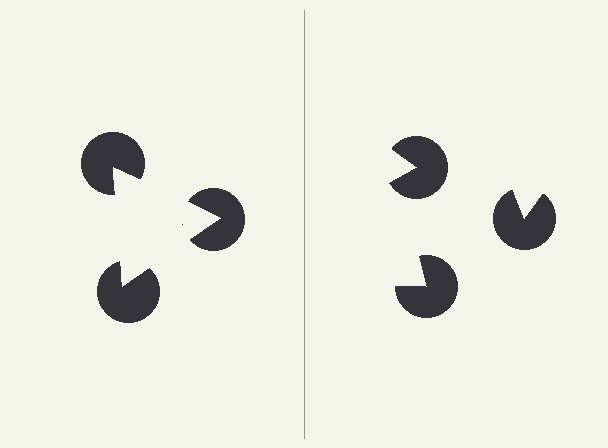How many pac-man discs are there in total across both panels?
6 — 3 on each side.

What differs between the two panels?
The pac-man discs are positioned identically on both sides; only the wedge orientations differ. On the left they align to a triangle; on the right they are misaligned.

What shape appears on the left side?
An illusory triangle.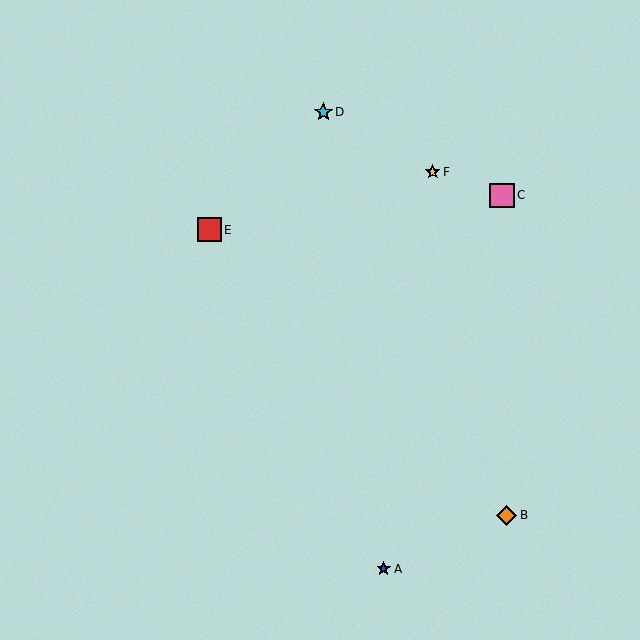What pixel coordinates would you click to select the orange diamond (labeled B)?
Click at (507, 515) to select the orange diamond B.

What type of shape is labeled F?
Shape F is a yellow star.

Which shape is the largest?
The pink square (labeled C) is the largest.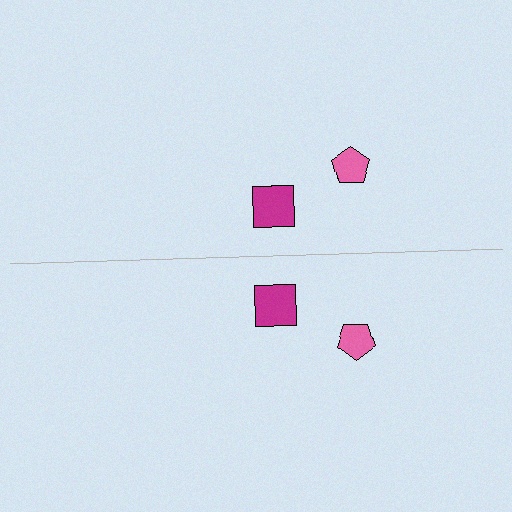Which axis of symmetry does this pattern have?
The pattern has a horizontal axis of symmetry running through the center of the image.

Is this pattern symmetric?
Yes, this pattern has bilateral (reflection) symmetry.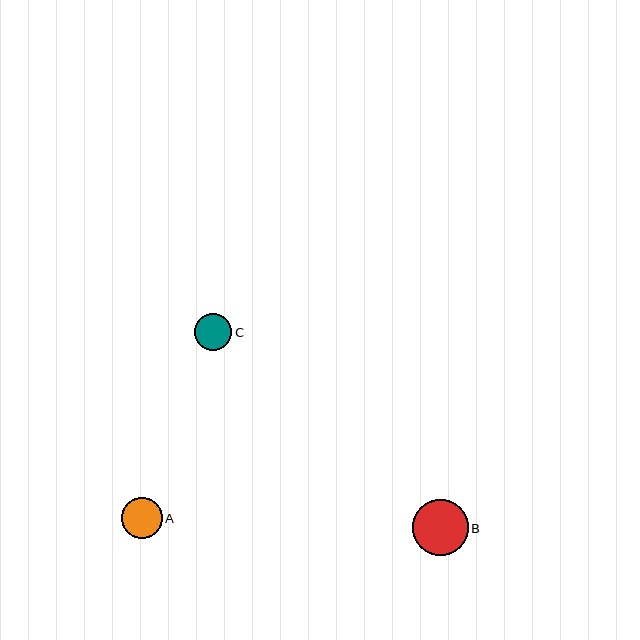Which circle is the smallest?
Circle C is the smallest with a size of approximately 37 pixels.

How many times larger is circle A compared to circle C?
Circle A is approximately 1.1 times the size of circle C.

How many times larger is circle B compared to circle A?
Circle B is approximately 1.4 times the size of circle A.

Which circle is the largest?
Circle B is the largest with a size of approximately 56 pixels.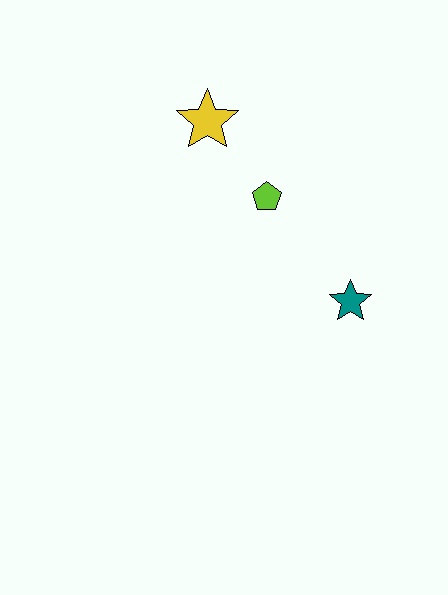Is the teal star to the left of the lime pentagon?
No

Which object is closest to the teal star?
The lime pentagon is closest to the teal star.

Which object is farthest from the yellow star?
The teal star is farthest from the yellow star.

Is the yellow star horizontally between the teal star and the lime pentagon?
No